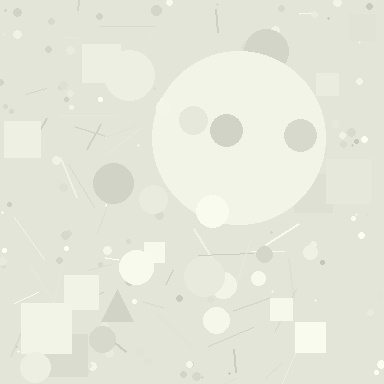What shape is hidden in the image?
A circle is hidden in the image.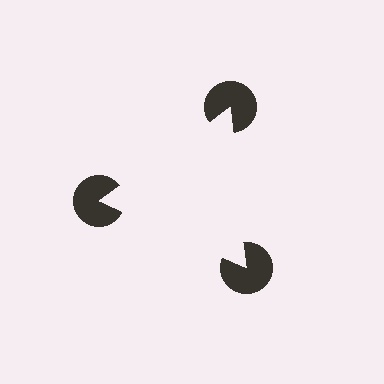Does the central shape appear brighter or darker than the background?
It typically appears slightly brighter than the background, even though no actual brightness change is drawn.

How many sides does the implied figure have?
3 sides.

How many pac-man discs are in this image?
There are 3 — one at each vertex of the illusory triangle.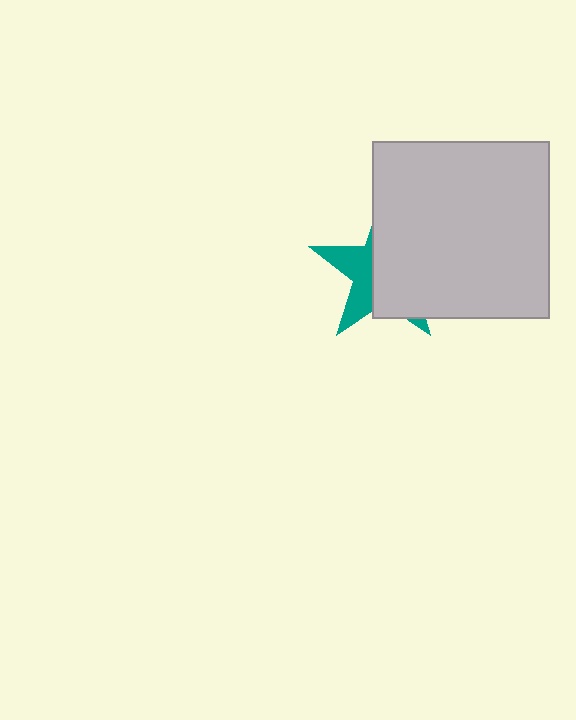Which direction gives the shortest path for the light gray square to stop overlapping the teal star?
Moving right gives the shortest separation.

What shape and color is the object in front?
The object in front is a light gray square.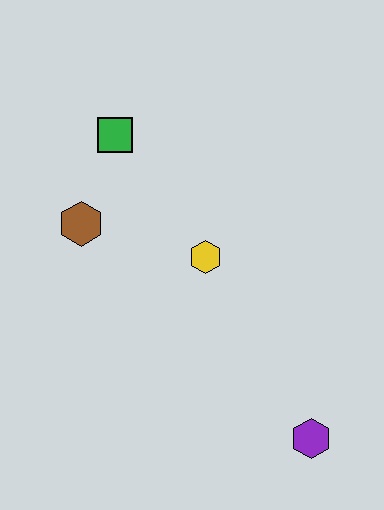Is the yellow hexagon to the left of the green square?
No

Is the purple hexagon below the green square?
Yes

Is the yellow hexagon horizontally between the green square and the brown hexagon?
No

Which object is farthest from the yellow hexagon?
The purple hexagon is farthest from the yellow hexagon.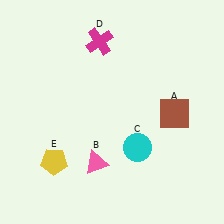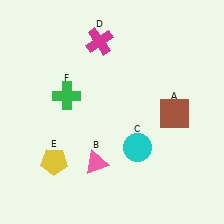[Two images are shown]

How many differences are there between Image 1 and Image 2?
There is 1 difference between the two images.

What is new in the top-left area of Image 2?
A green cross (F) was added in the top-left area of Image 2.